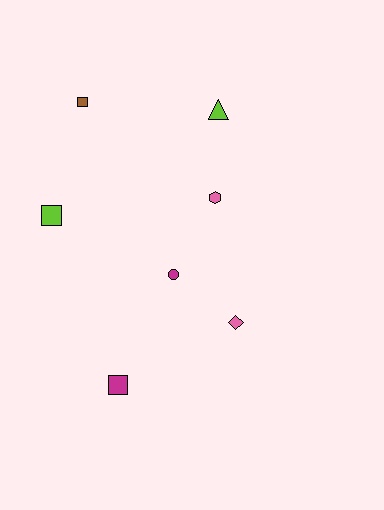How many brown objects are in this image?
There is 1 brown object.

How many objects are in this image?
There are 7 objects.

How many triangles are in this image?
There is 1 triangle.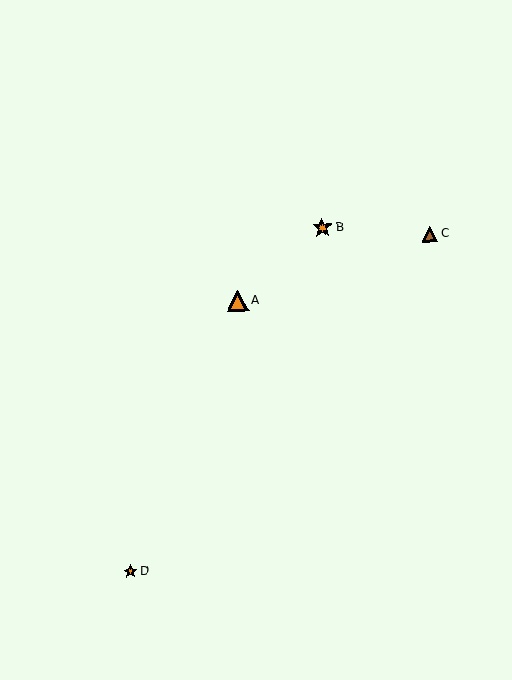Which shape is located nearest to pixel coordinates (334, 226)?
The orange star (labeled B) at (322, 228) is nearest to that location.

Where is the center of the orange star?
The center of the orange star is at (322, 228).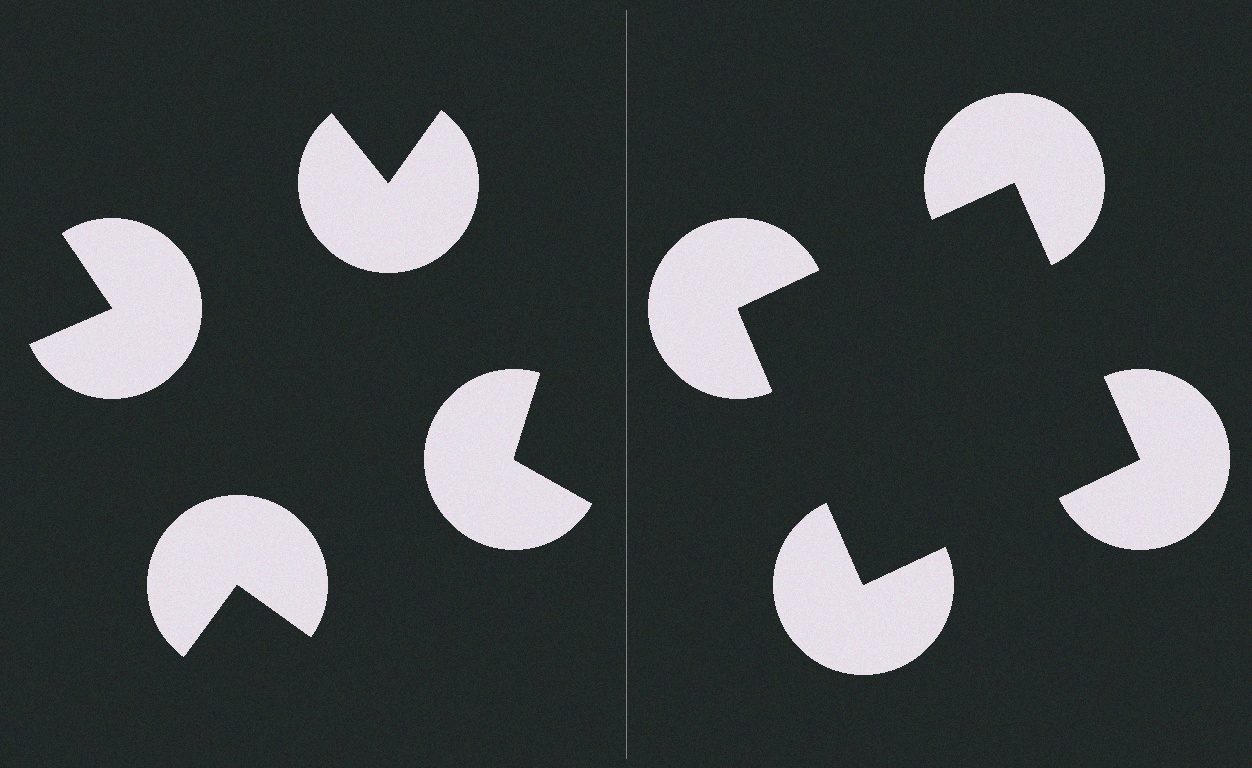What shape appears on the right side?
An illusory square.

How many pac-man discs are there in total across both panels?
8 — 4 on each side.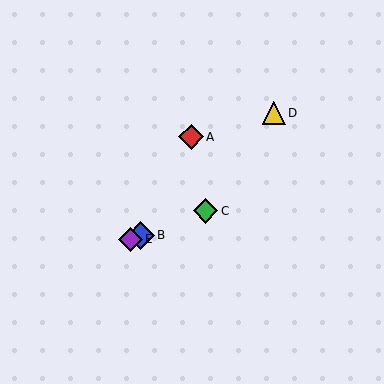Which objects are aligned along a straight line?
Objects B, C, E are aligned along a straight line.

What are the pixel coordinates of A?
Object A is at (191, 137).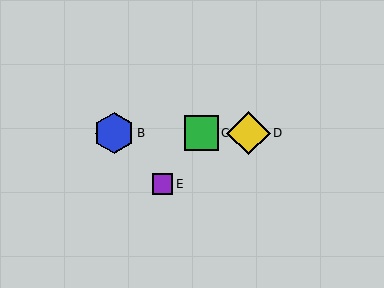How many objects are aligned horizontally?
4 objects (A, B, C, D) are aligned horizontally.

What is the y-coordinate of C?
Object C is at y≈133.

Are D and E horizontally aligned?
No, D is at y≈133 and E is at y≈184.